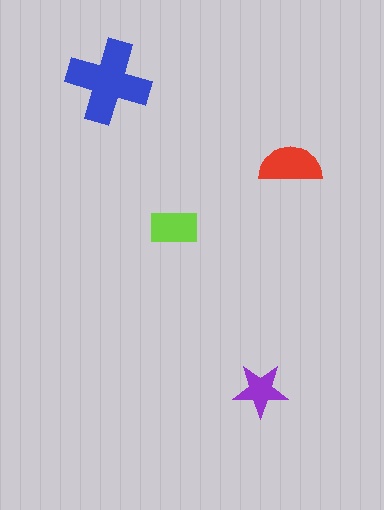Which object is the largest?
The blue cross.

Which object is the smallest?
The purple star.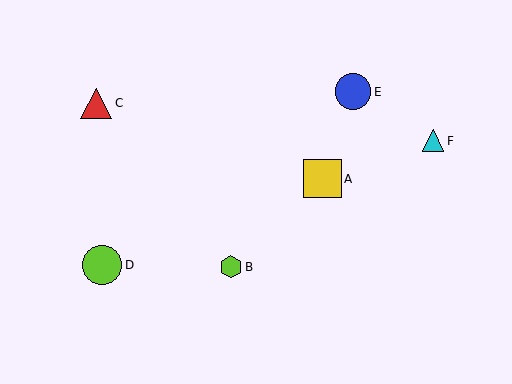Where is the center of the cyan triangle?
The center of the cyan triangle is at (433, 141).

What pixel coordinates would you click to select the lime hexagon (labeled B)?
Click at (231, 267) to select the lime hexagon B.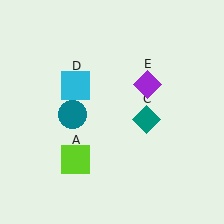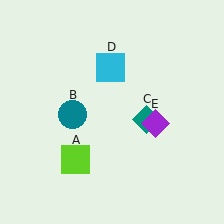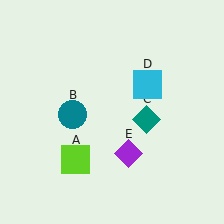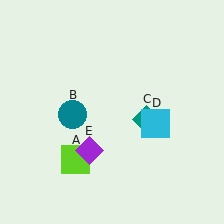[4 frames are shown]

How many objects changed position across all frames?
2 objects changed position: cyan square (object D), purple diamond (object E).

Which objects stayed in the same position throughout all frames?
Lime square (object A) and teal circle (object B) and teal diamond (object C) remained stationary.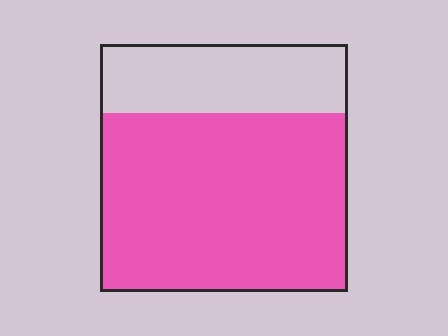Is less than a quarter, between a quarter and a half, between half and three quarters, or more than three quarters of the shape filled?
Between half and three quarters.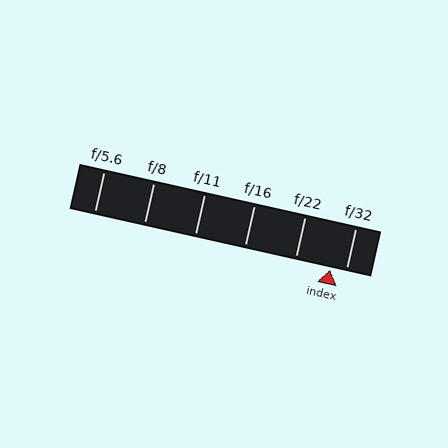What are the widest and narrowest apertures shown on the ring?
The widest aperture shown is f/5.6 and the narrowest is f/32.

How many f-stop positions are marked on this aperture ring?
There are 6 f-stop positions marked.